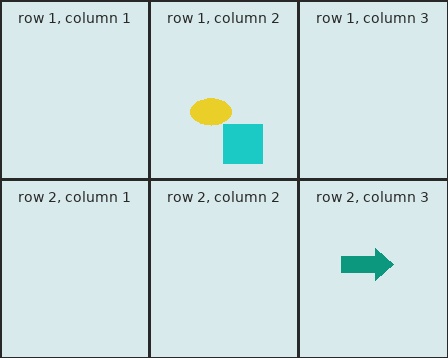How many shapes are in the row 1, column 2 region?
2.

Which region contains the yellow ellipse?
The row 1, column 2 region.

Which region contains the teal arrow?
The row 2, column 3 region.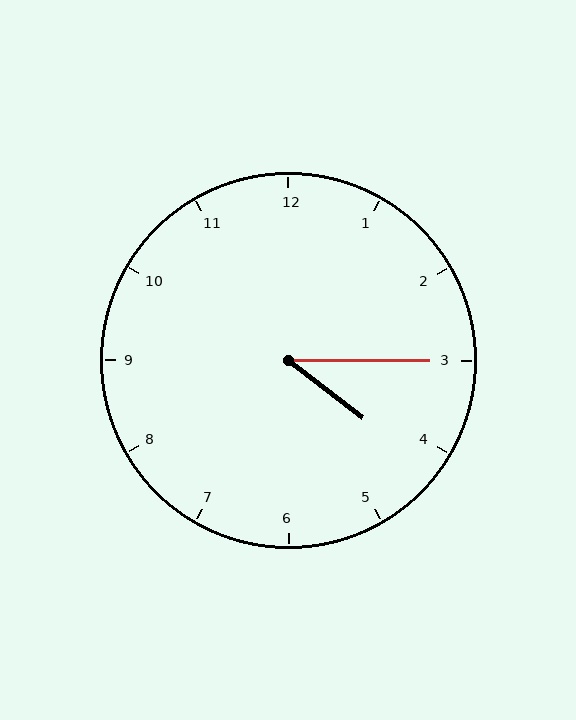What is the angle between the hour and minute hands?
Approximately 38 degrees.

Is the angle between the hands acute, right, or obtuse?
It is acute.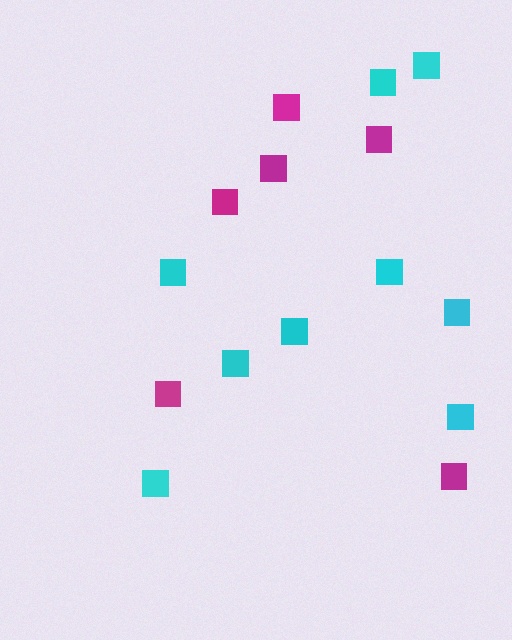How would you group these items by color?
There are 2 groups: one group of cyan squares (9) and one group of magenta squares (6).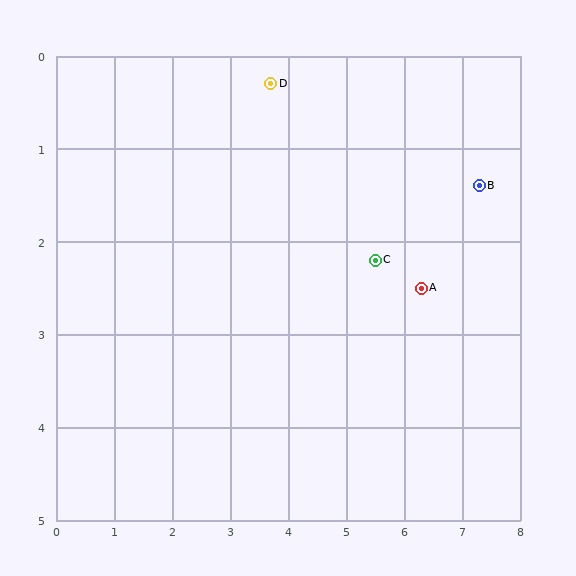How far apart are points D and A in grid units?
Points D and A are about 3.4 grid units apart.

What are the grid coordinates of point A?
Point A is at approximately (6.3, 2.5).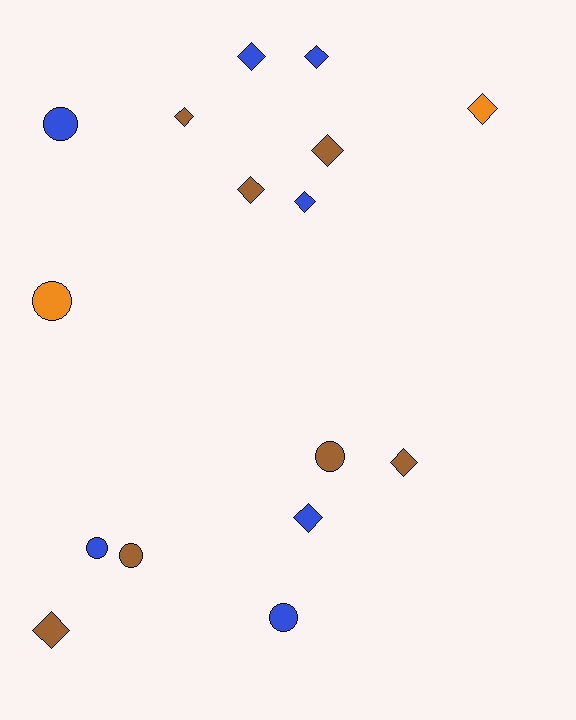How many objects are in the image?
There are 16 objects.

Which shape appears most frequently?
Diamond, with 10 objects.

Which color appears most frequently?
Brown, with 7 objects.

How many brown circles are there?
There are 2 brown circles.